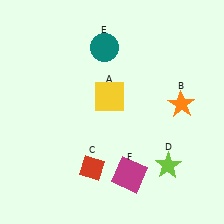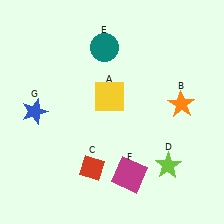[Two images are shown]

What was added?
A blue star (G) was added in Image 2.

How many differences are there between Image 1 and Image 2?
There is 1 difference between the two images.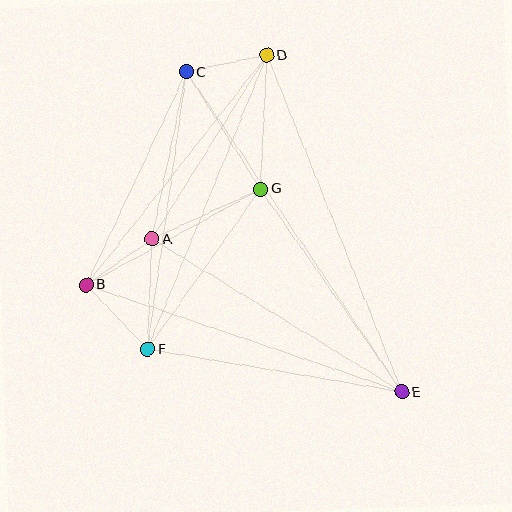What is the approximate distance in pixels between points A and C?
The distance between A and C is approximately 170 pixels.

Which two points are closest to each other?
Points A and B are closest to each other.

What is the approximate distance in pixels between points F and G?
The distance between F and G is approximately 196 pixels.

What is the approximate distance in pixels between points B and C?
The distance between B and C is approximately 235 pixels.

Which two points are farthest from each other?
Points C and E are farthest from each other.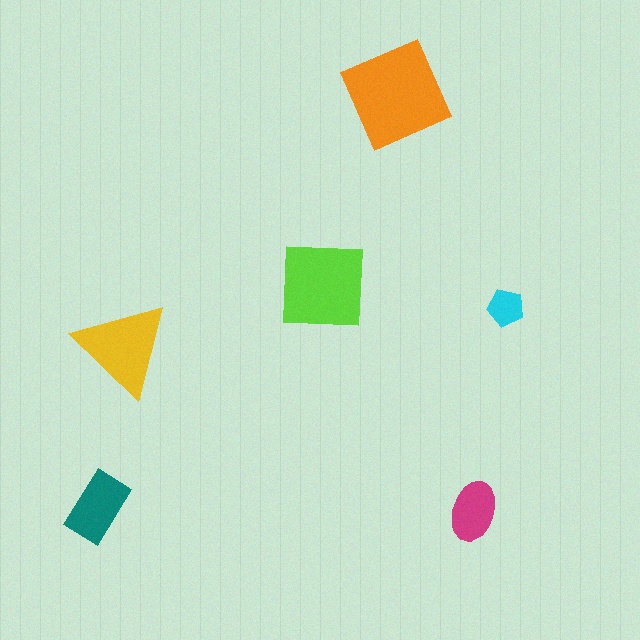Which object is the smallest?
The cyan pentagon.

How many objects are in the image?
There are 6 objects in the image.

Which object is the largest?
The orange diamond.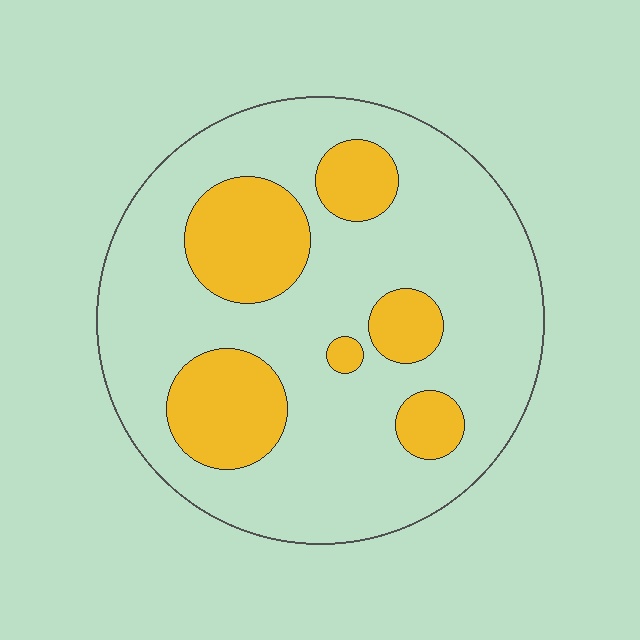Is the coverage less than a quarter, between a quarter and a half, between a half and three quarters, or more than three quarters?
Less than a quarter.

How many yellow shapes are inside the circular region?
6.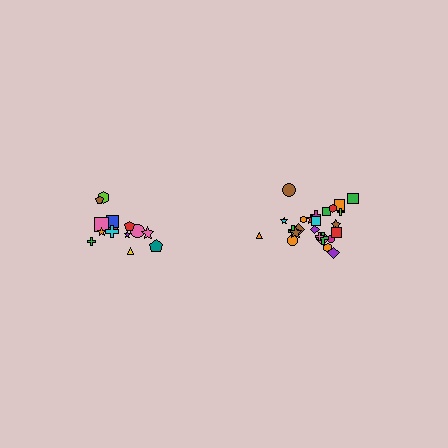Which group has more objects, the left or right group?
The right group.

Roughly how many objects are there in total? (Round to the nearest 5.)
Roughly 40 objects in total.